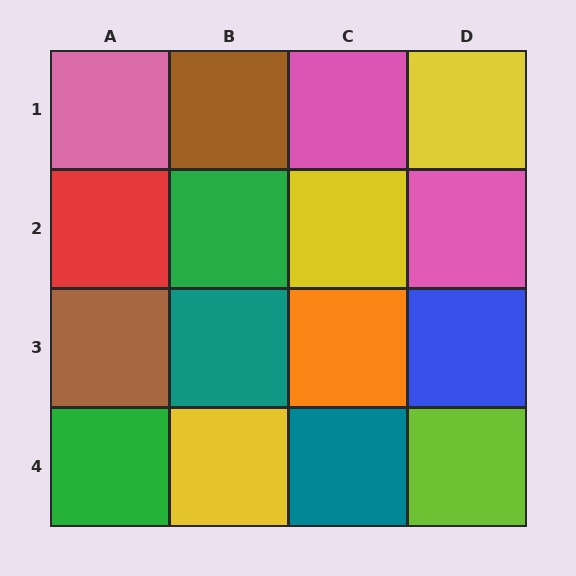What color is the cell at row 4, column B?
Yellow.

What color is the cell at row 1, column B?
Brown.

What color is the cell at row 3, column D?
Blue.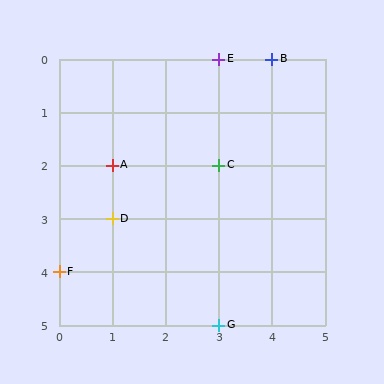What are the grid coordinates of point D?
Point D is at grid coordinates (1, 3).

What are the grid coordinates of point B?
Point B is at grid coordinates (4, 0).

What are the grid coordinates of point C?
Point C is at grid coordinates (3, 2).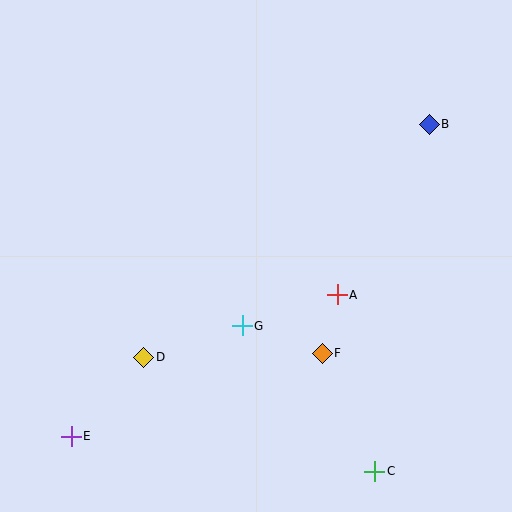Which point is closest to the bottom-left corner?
Point E is closest to the bottom-left corner.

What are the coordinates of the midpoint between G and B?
The midpoint between G and B is at (336, 225).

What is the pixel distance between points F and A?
The distance between F and A is 61 pixels.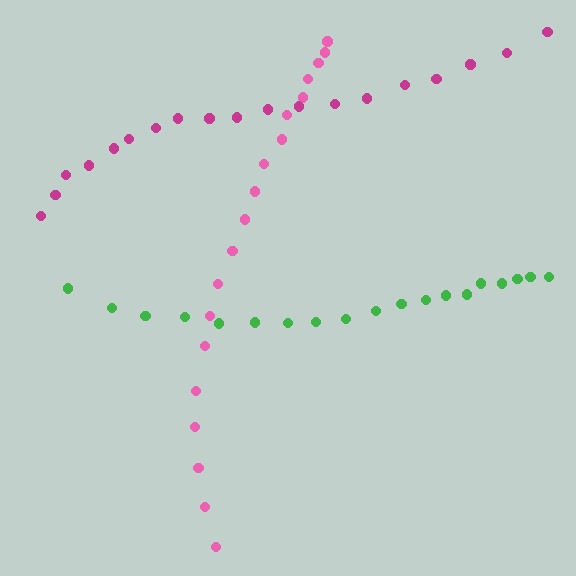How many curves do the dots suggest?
There are 3 distinct paths.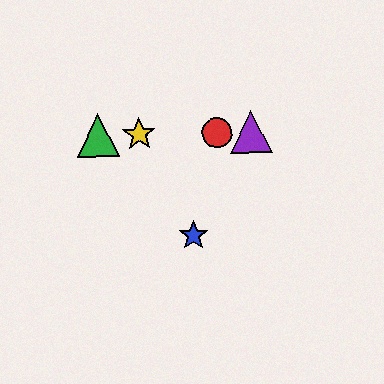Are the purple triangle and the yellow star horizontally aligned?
Yes, both are at y≈132.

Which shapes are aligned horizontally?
The red circle, the green triangle, the yellow star, the purple triangle are aligned horizontally.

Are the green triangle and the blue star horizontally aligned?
No, the green triangle is at y≈136 and the blue star is at y≈235.